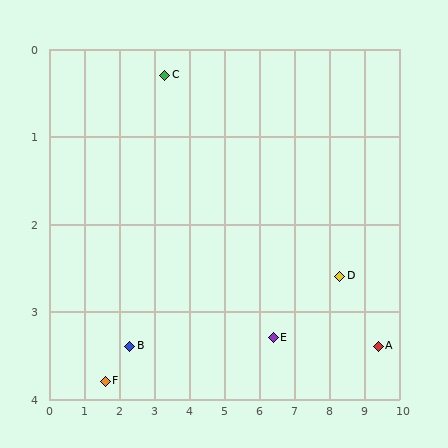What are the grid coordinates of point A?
Point A is at approximately (9.4, 3.4).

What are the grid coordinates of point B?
Point B is at approximately (2.3, 3.4).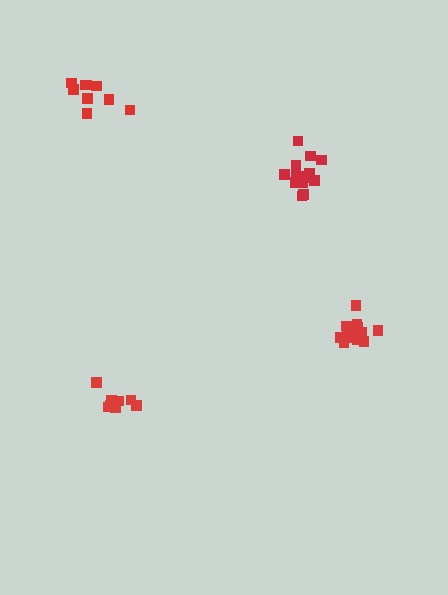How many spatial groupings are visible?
There are 4 spatial groupings.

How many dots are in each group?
Group 1: 11 dots, Group 2: 9 dots, Group 3: 14 dots, Group 4: 15 dots (49 total).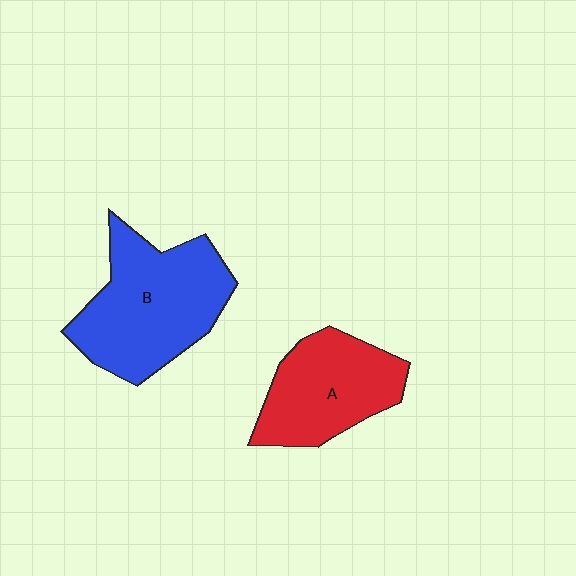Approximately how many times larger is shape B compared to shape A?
Approximately 1.3 times.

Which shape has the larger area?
Shape B (blue).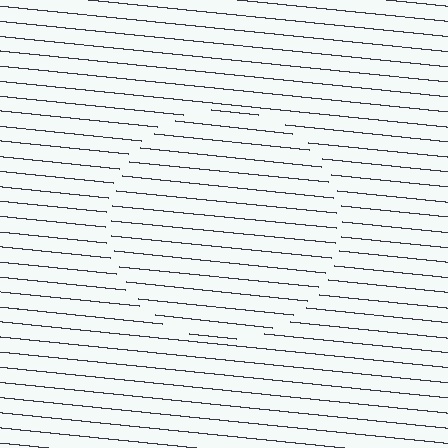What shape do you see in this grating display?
An illusory circle. The interior of the shape contains the same grating, shifted by half a period — the contour is defined by the phase discontinuity where line-ends from the inner and outer gratings abut.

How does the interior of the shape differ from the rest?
The interior of the shape contains the same grating, shifted by half a period — the contour is defined by the phase discontinuity where line-ends from the inner and outer gratings abut.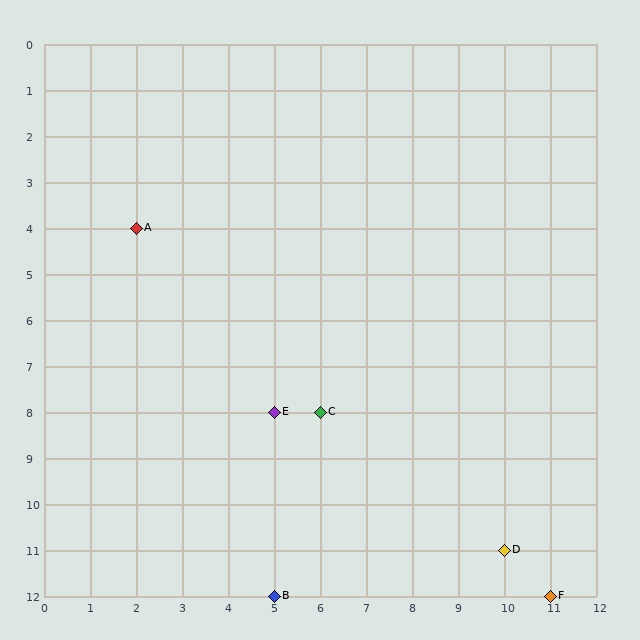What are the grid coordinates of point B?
Point B is at grid coordinates (5, 12).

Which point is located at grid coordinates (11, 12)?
Point F is at (11, 12).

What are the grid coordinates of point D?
Point D is at grid coordinates (10, 11).